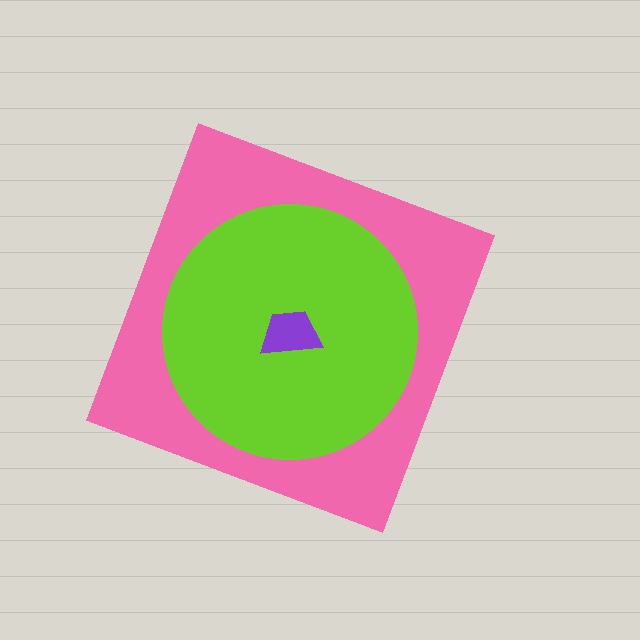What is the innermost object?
The purple trapezoid.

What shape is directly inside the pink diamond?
The lime circle.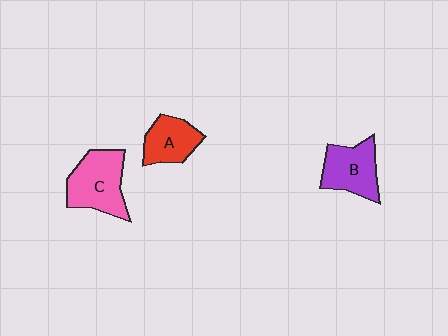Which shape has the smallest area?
Shape A (red).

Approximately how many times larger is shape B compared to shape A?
Approximately 1.2 times.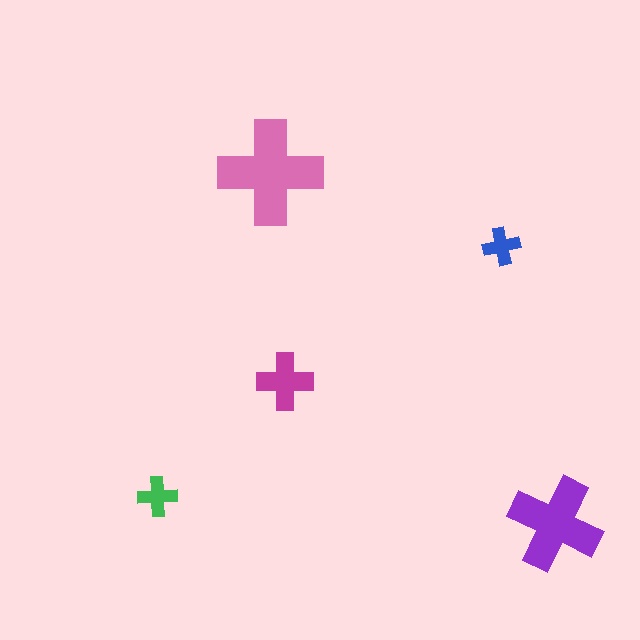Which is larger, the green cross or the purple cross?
The purple one.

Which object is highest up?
The pink cross is topmost.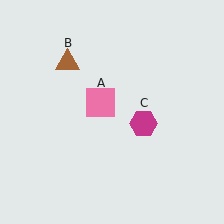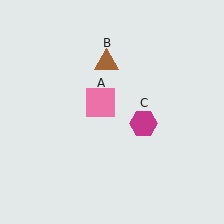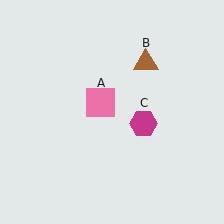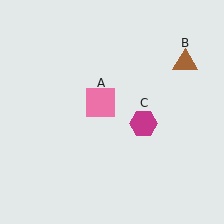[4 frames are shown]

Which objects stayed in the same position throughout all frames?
Pink square (object A) and magenta hexagon (object C) remained stationary.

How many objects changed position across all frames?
1 object changed position: brown triangle (object B).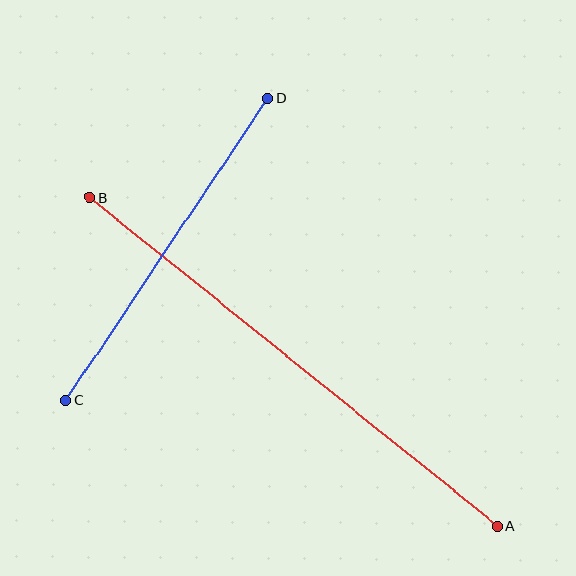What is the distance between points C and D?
The distance is approximately 364 pixels.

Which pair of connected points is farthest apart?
Points A and B are farthest apart.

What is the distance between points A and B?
The distance is approximately 524 pixels.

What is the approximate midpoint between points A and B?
The midpoint is at approximately (293, 362) pixels.